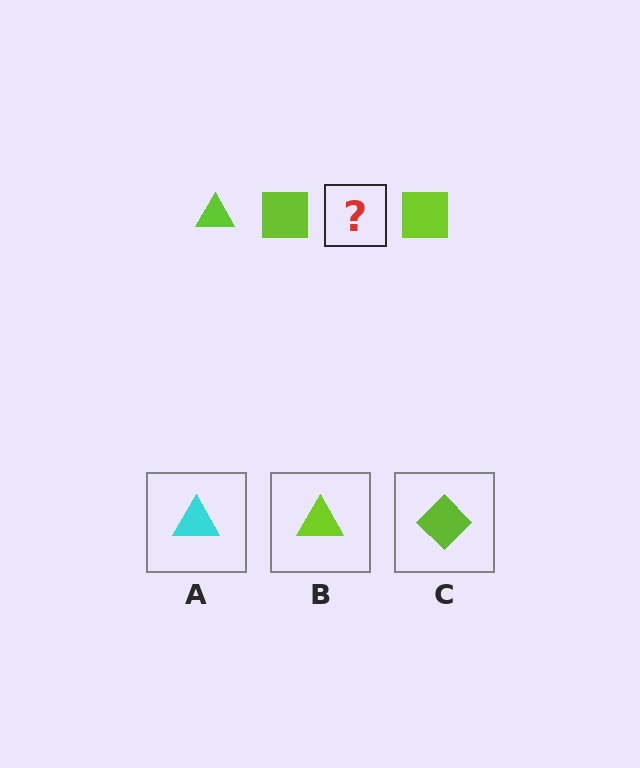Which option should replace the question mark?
Option B.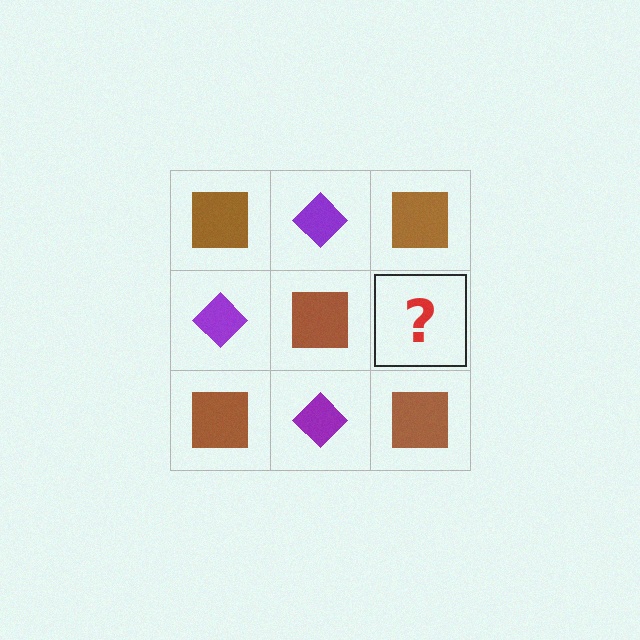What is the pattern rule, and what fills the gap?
The rule is that it alternates brown square and purple diamond in a checkerboard pattern. The gap should be filled with a purple diamond.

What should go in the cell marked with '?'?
The missing cell should contain a purple diamond.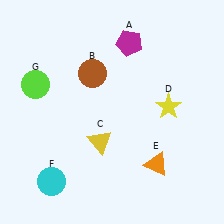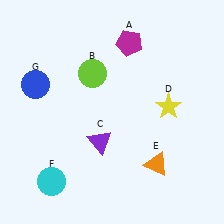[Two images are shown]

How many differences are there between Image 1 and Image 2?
There are 3 differences between the two images.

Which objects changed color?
B changed from brown to lime. C changed from yellow to purple. G changed from lime to blue.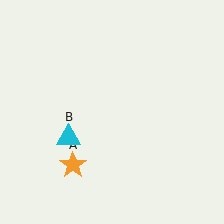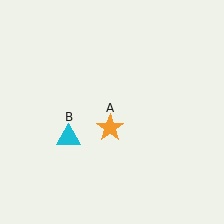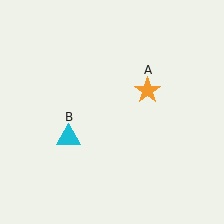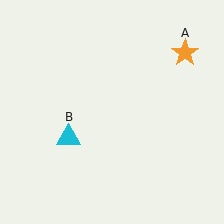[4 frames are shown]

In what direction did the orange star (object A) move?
The orange star (object A) moved up and to the right.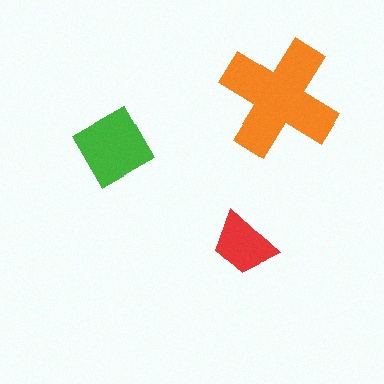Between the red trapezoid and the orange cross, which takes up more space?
The orange cross.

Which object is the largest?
The orange cross.